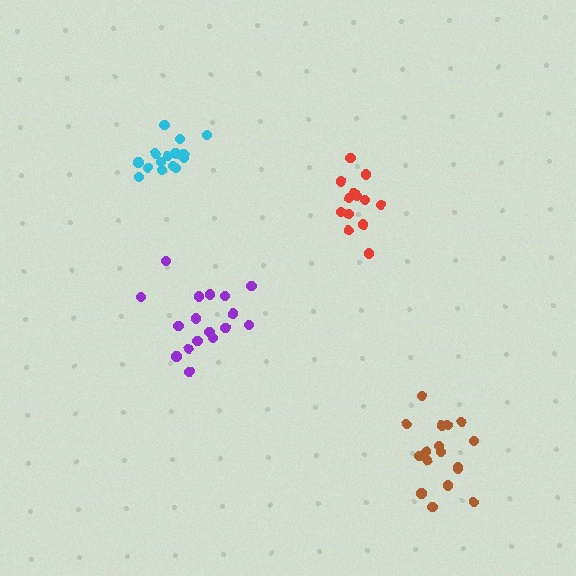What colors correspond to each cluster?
The clusters are colored: purple, red, cyan, brown.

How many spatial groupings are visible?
There are 4 spatial groupings.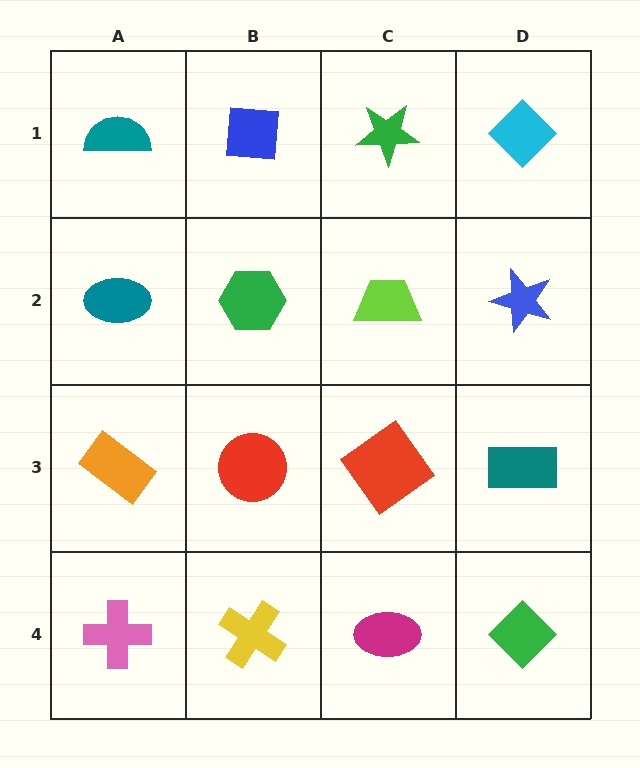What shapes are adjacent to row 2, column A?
A teal semicircle (row 1, column A), an orange rectangle (row 3, column A), a green hexagon (row 2, column B).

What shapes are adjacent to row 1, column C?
A lime trapezoid (row 2, column C), a blue square (row 1, column B), a cyan diamond (row 1, column D).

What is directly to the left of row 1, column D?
A green star.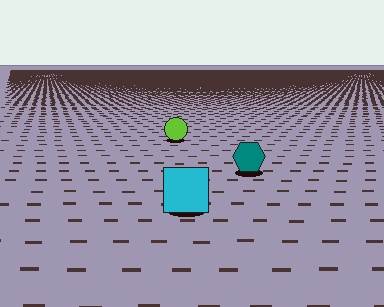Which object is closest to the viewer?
The cyan square is closest. The texture marks near it are larger and more spread out.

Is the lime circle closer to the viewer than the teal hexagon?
No. The teal hexagon is closer — you can tell from the texture gradient: the ground texture is coarser near it.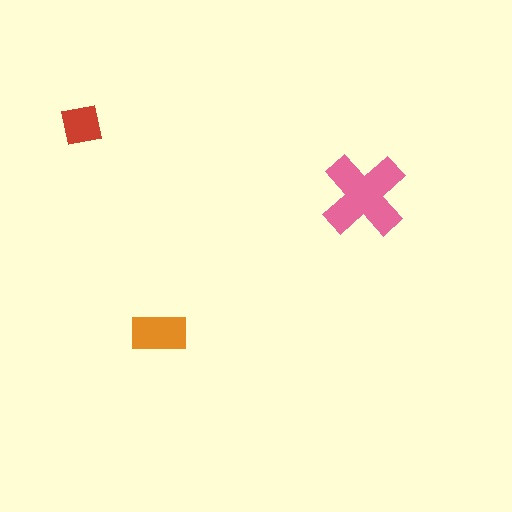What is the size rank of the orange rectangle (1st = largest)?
2nd.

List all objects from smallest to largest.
The red square, the orange rectangle, the pink cross.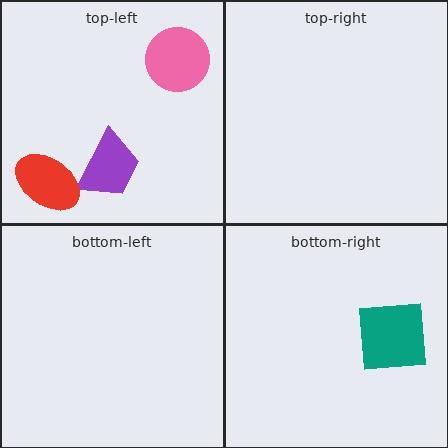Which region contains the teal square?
The bottom-right region.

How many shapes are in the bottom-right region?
1.